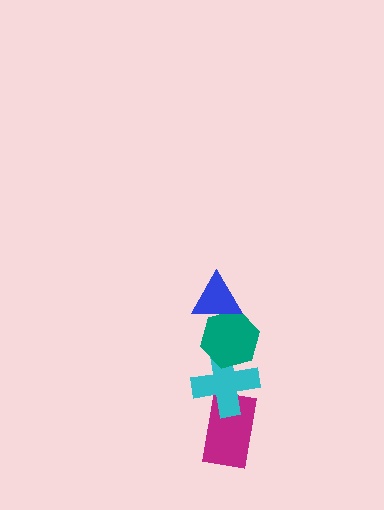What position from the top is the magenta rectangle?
The magenta rectangle is 4th from the top.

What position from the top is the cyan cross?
The cyan cross is 3rd from the top.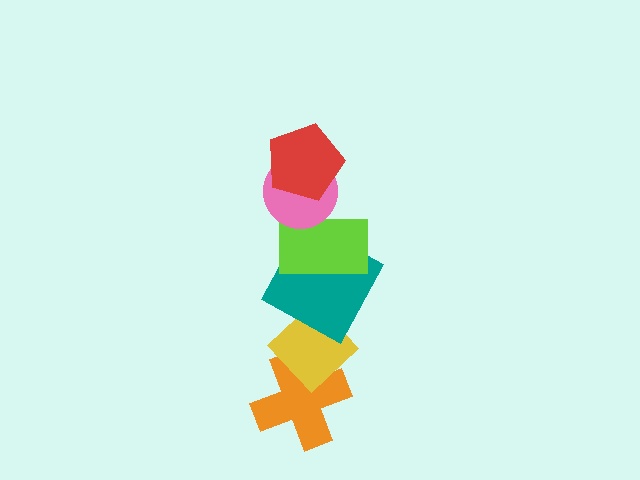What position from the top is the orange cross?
The orange cross is 6th from the top.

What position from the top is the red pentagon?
The red pentagon is 1st from the top.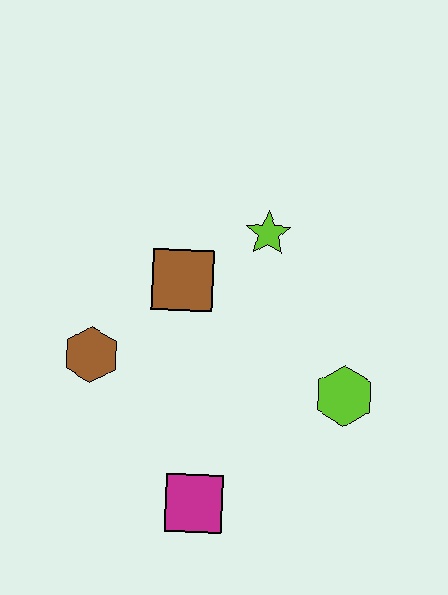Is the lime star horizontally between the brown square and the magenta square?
No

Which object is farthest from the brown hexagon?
The lime hexagon is farthest from the brown hexagon.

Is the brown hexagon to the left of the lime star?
Yes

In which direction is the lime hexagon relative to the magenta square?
The lime hexagon is to the right of the magenta square.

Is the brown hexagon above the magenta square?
Yes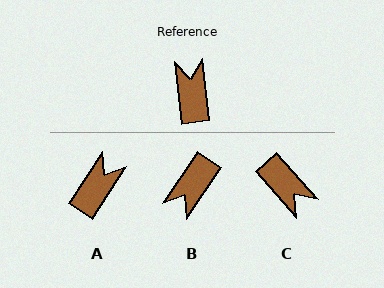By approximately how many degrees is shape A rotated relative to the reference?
Approximately 40 degrees clockwise.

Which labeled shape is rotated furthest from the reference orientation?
C, about 146 degrees away.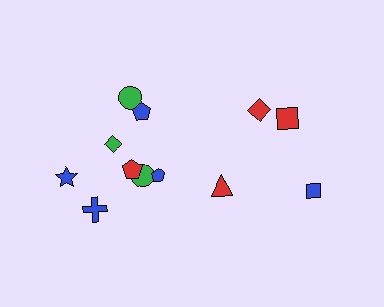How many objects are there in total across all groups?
There are 12 objects.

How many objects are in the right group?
There are 4 objects.